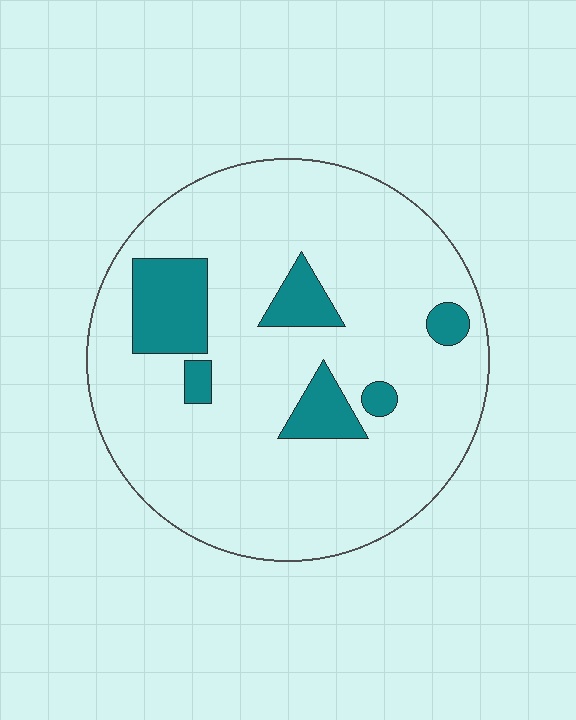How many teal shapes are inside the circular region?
6.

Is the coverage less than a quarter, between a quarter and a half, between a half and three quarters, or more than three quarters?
Less than a quarter.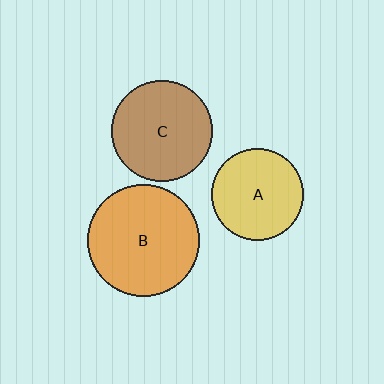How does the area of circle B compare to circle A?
Approximately 1.5 times.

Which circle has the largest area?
Circle B (orange).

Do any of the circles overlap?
No, none of the circles overlap.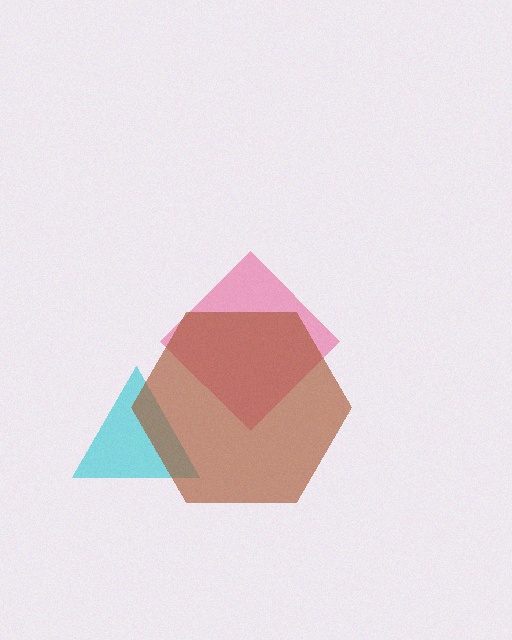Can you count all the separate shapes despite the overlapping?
Yes, there are 3 separate shapes.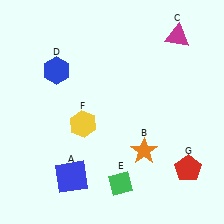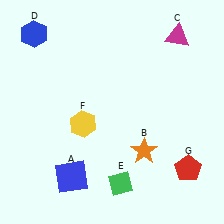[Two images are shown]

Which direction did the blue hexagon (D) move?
The blue hexagon (D) moved up.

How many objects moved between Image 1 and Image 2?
1 object moved between the two images.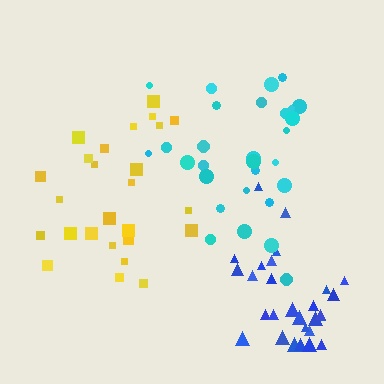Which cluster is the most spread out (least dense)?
Yellow.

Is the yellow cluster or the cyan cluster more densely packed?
Cyan.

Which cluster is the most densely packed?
Blue.